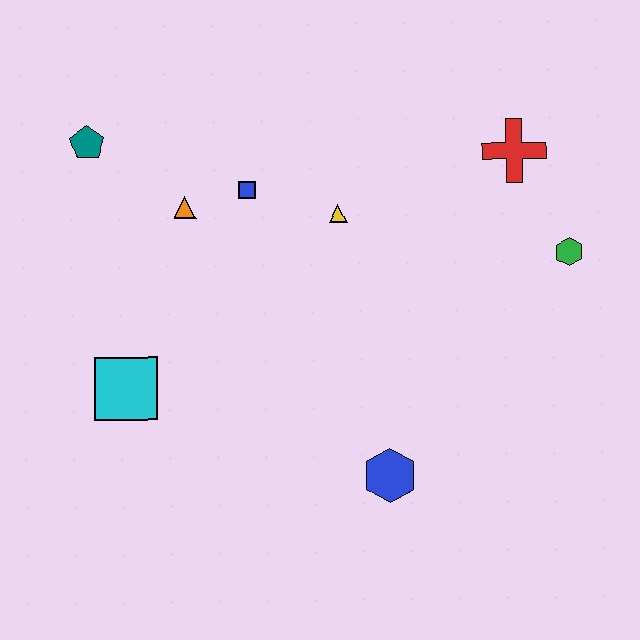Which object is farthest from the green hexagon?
The teal pentagon is farthest from the green hexagon.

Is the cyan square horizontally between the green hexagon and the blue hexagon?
No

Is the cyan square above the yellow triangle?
No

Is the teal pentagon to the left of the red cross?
Yes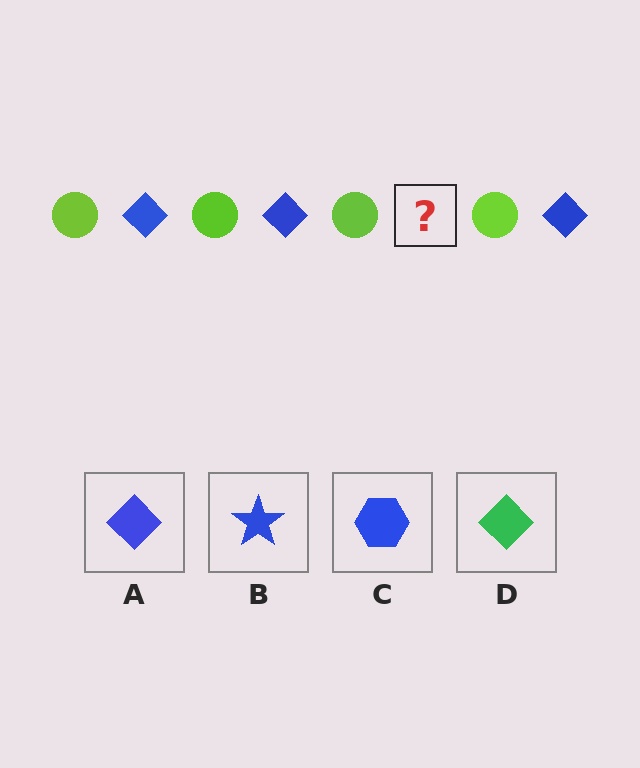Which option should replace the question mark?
Option A.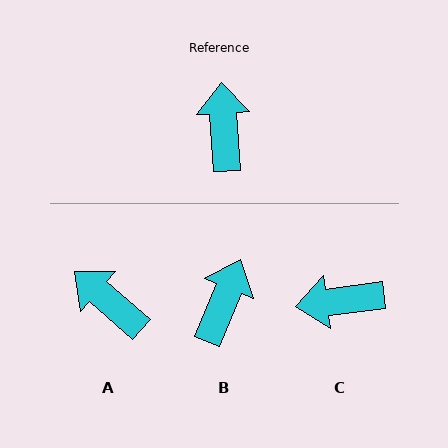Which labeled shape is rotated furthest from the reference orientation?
C, about 94 degrees away.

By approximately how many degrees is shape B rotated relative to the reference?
Approximately 26 degrees clockwise.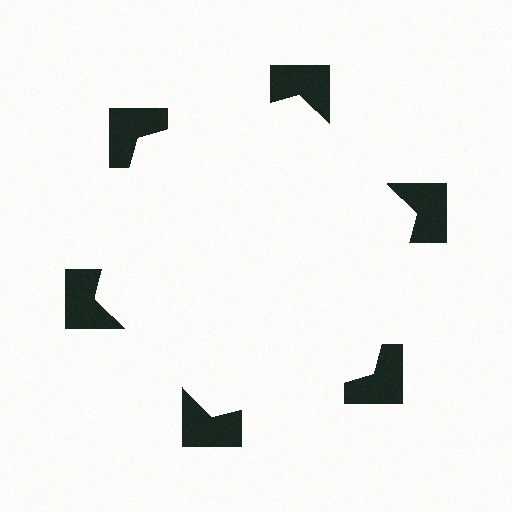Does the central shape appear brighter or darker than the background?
It typically appears slightly brighter than the background, even though no actual brightness change is drawn.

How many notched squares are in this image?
There are 6 — one at each vertex of the illusory hexagon.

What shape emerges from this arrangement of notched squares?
An illusory hexagon — its edges are inferred from the aligned wedge cuts in the notched squares, not physically drawn.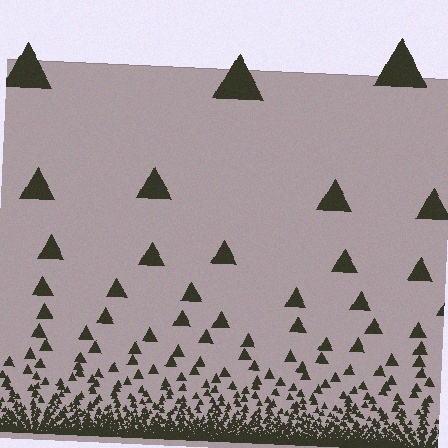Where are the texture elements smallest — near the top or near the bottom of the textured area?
Near the bottom.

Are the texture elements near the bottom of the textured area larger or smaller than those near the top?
Smaller. The gradient is inverted — elements near the bottom are smaller and denser.